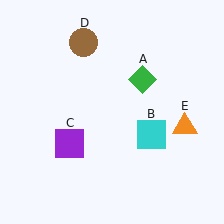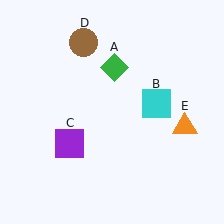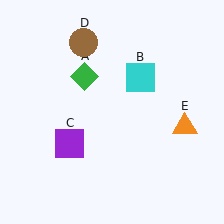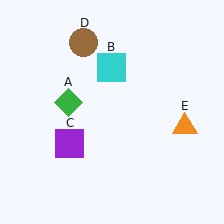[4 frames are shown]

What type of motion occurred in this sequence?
The green diamond (object A), cyan square (object B) rotated counterclockwise around the center of the scene.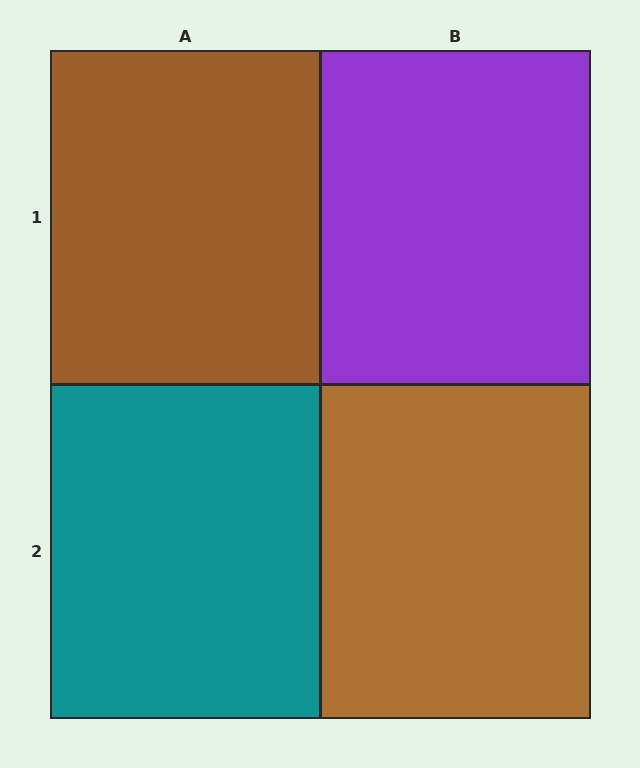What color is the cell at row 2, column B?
Brown.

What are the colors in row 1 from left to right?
Brown, purple.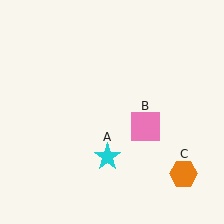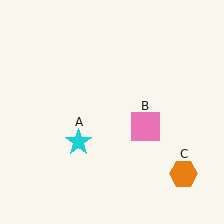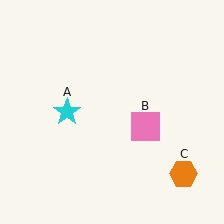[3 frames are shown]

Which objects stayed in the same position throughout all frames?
Pink square (object B) and orange hexagon (object C) remained stationary.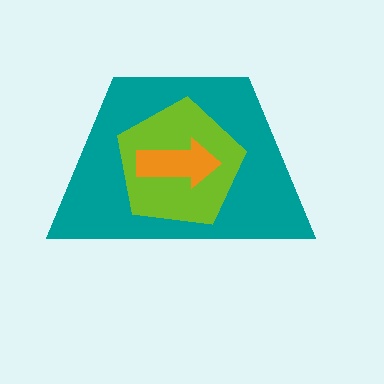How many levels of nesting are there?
3.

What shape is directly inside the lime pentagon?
The orange arrow.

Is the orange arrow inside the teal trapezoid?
Yes.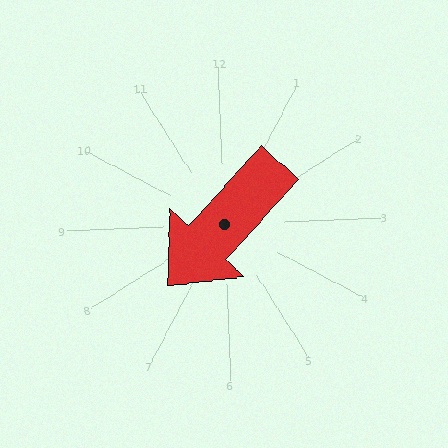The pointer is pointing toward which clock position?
Roughly 7 o'clock.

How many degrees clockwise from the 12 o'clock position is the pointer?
Approximately 225 degrees.